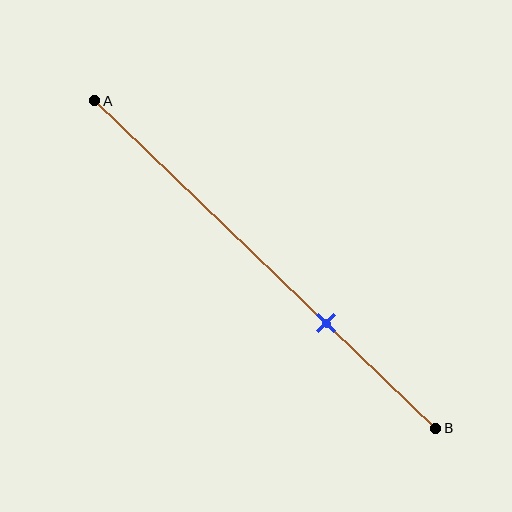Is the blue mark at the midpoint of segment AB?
No, the mark is at about 70% from A, not at the 50% midpoint.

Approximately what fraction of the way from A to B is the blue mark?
The blue mark is approximately 70% of the way from A to B.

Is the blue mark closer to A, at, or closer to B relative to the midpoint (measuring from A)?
The blue mark is closer to point B than the midpoint of segment AB.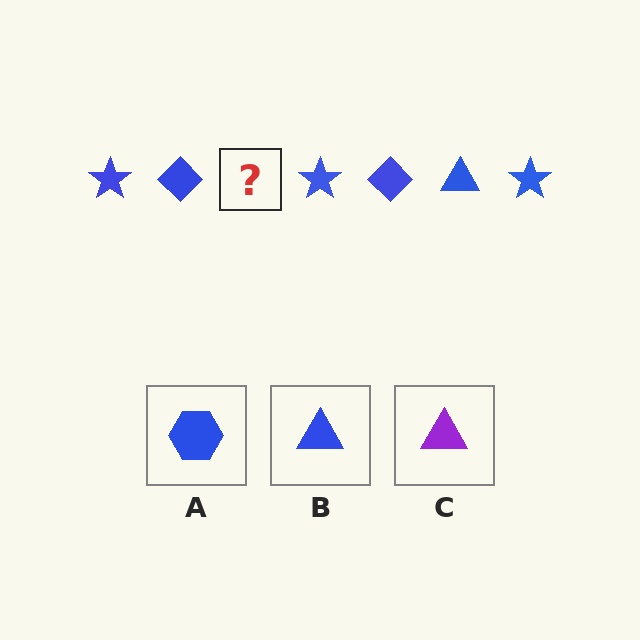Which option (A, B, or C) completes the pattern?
B.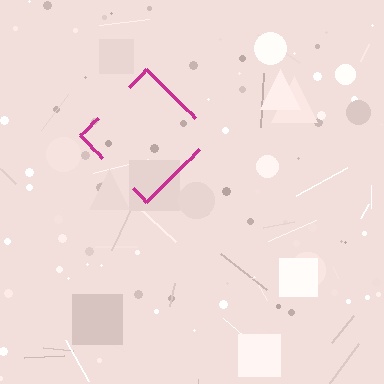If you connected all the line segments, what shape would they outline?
They would outline a diamond.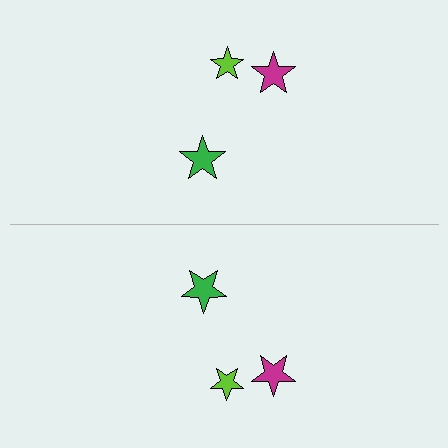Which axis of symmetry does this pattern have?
The pattern has a horizontal axis of symmetry running through the center of the image.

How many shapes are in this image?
There are 6 shapes in this image.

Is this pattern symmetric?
Yes, this pattern has bilateral (reflection) symmetry.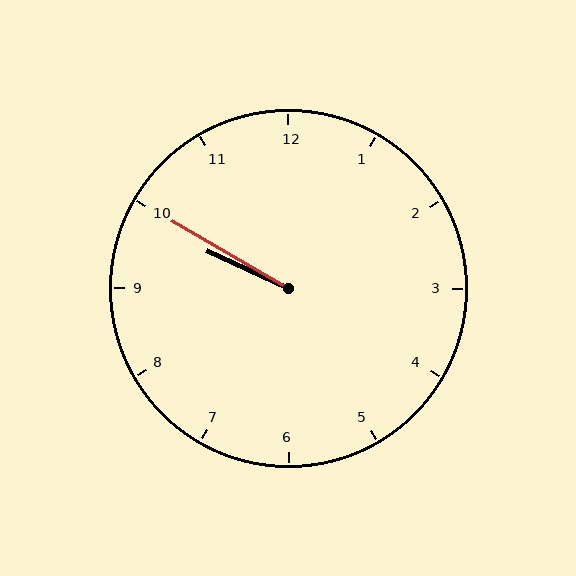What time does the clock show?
9:50.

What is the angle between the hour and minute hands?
Approximately 5 degrees.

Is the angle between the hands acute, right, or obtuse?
It is acute.